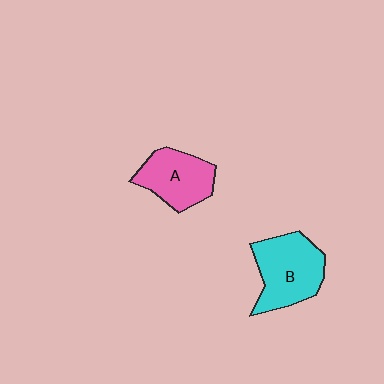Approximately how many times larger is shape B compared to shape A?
Approximately 1.3 times.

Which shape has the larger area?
Shape B (cyan).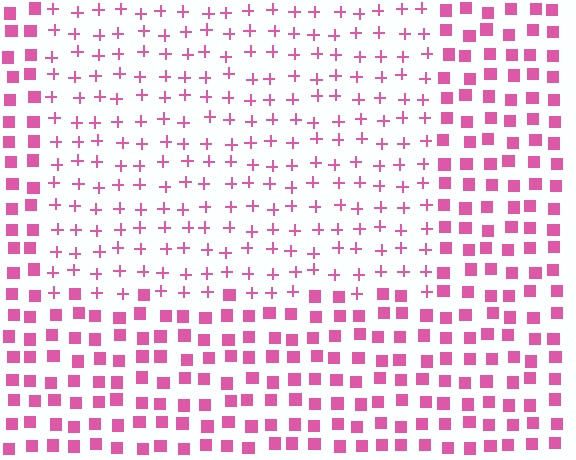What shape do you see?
I see a rectangle.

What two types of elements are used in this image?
The image uses plus signs inside the rectangle region and squares outside it.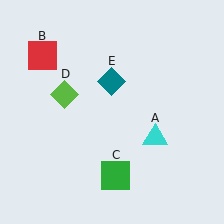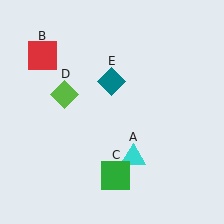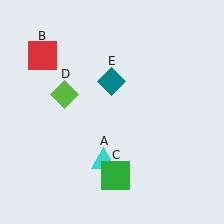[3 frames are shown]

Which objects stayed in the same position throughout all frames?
Red square (object B) and green square (object C) and lime diamond (object D) and teal diamond (object E) remained stationary.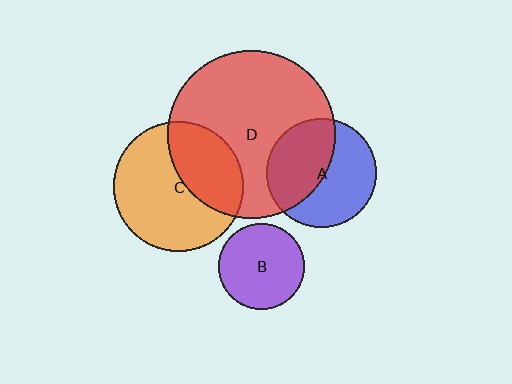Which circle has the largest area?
Circle D (red).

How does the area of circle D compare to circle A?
Approximately 2.4 times.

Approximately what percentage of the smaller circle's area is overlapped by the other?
Approximately 35%.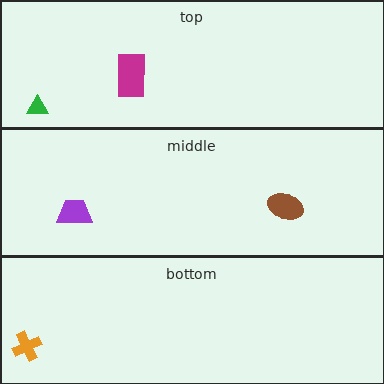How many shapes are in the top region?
2.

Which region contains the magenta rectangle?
The top region.